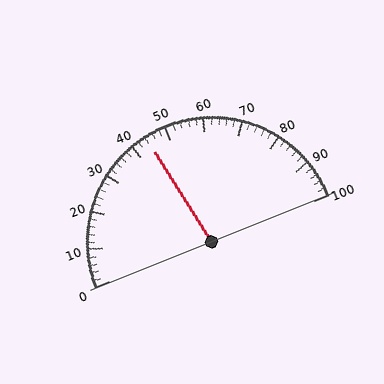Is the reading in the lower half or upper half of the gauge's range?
The reading is in the lower half of the range (0 to 100).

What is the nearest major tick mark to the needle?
The nearest major tick mark is 40.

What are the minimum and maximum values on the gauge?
The gauge ranges from 0 to 100.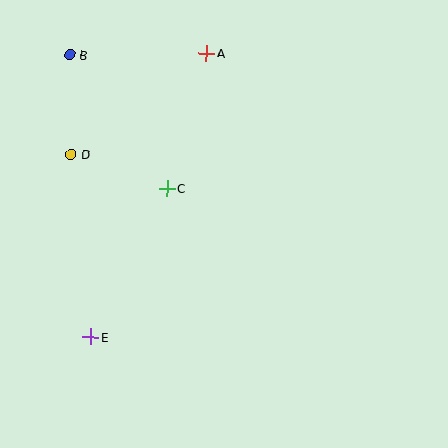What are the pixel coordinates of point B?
Point B is at (70, 55).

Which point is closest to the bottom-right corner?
Point E is closest to the bottom-right corner.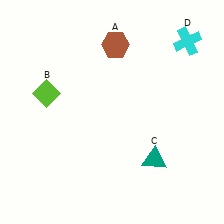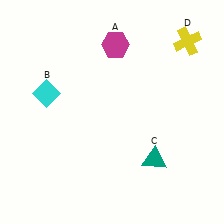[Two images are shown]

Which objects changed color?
A changed from brown to magenta. B changed from lime to cyan. D changed from cyan to yellow.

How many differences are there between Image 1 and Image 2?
There are 3 differences between the two images.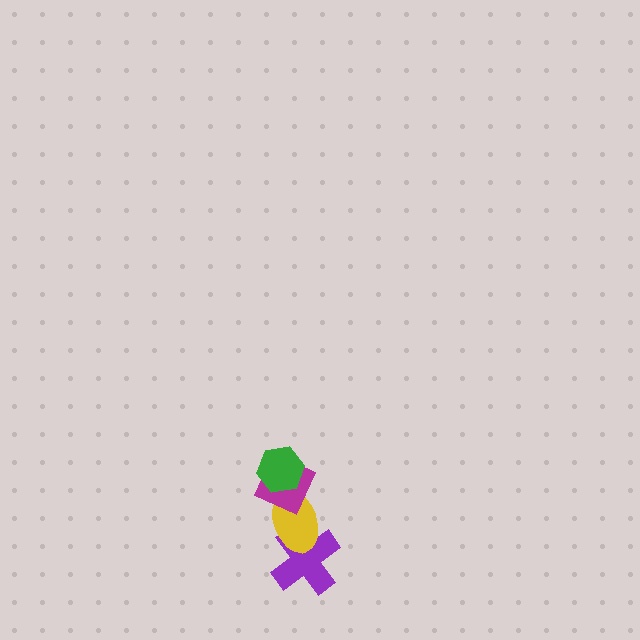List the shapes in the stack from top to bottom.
From top to bottom: the green hexagon, the magenta diamond, the yellow ellipse, the purple cross.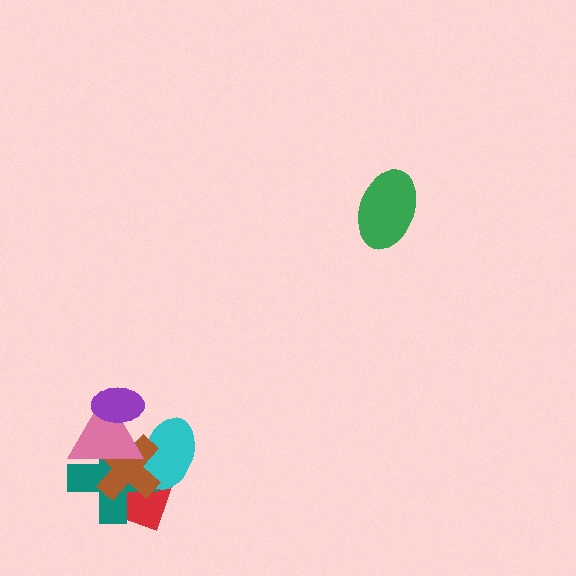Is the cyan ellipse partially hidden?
Yes, it is partially covered by another shape.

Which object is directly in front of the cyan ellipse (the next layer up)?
The brown cross is directly in front of the cyan ellipse.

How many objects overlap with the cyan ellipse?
4 objects overlap with the cyan ellipse.